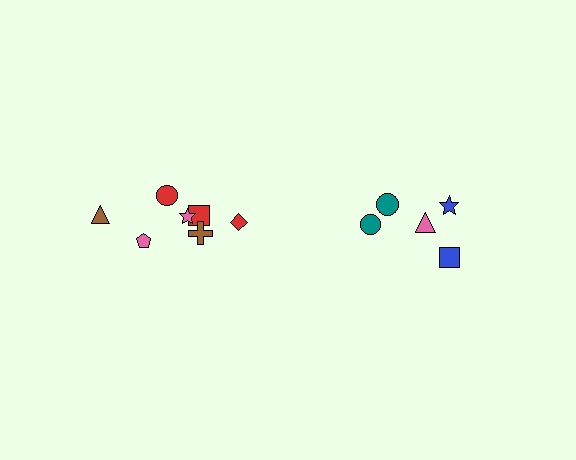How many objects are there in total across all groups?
There are 12 objects.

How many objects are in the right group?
There are 5 objects.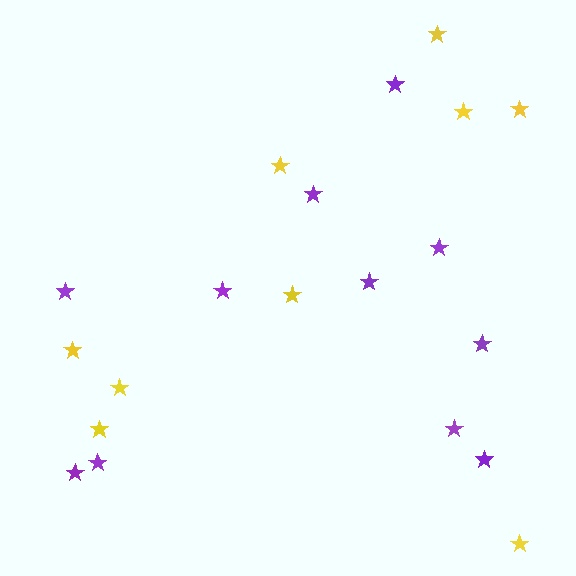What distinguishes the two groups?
There are 2 groups: one group of purple stars (11) and one group of yellow stars (9).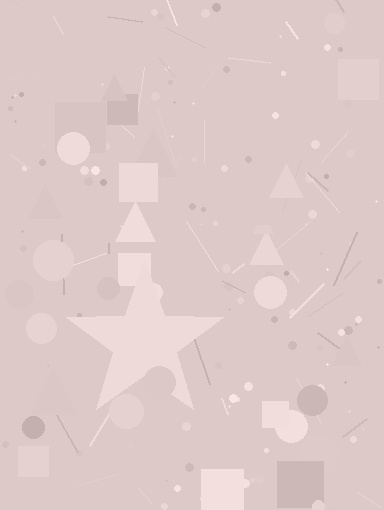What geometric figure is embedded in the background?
A star is embedded in the background.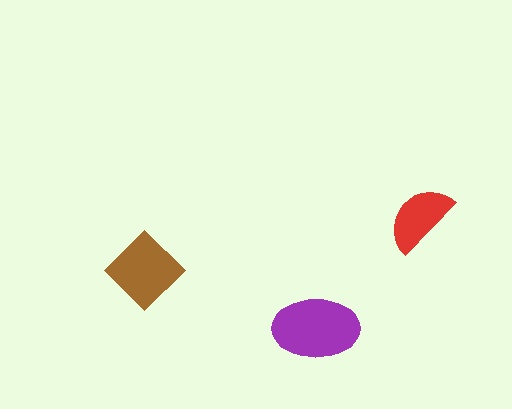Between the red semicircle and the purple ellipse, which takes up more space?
The purple ellipse.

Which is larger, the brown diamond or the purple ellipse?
The purple ellipse.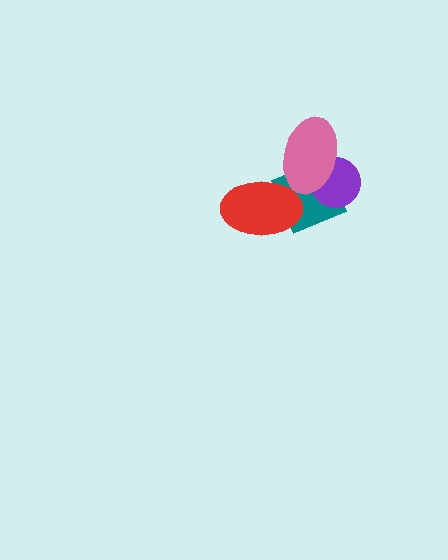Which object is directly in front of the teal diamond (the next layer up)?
The purple circle is directly in front of the teal diamond.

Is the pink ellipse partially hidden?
No, no other shape covers it.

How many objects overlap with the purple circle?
2 objects overlap with the purple circle.